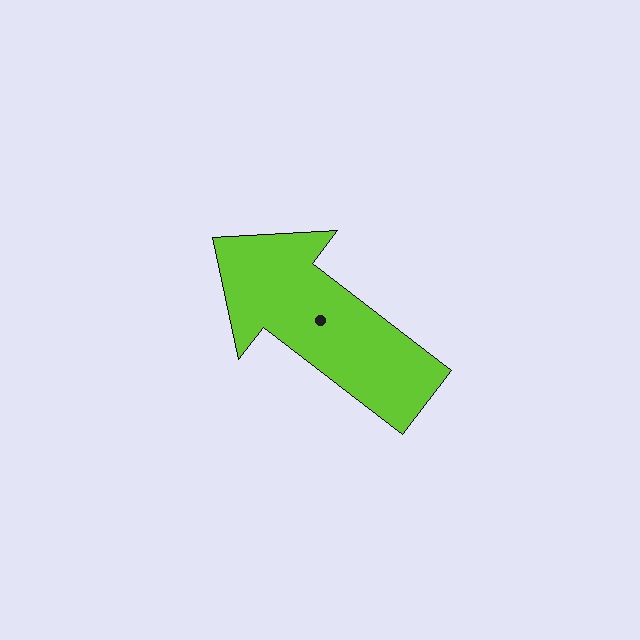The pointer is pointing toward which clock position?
Roughly 10 o'clock.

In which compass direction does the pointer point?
Northwest.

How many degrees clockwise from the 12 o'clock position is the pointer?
Approximately 308 degrees.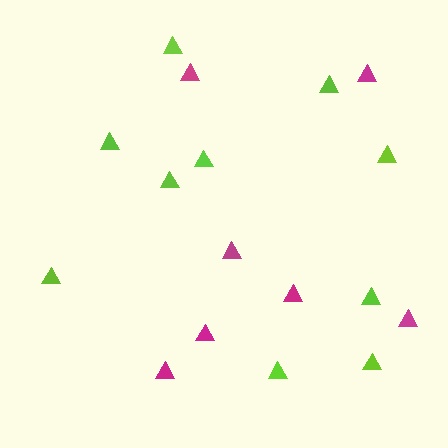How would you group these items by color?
There are 2 groups: one group of lime triangles (10) and one group of magenta triangles (7).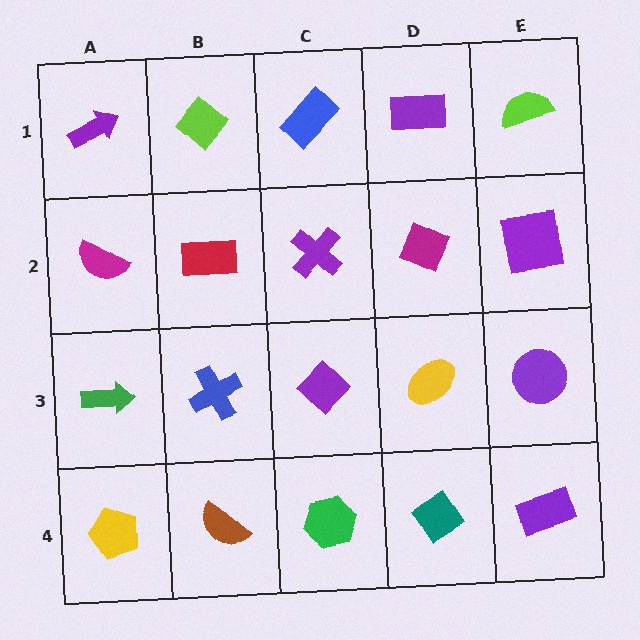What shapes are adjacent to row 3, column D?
A magenta diamond (row 2, column D), a teal diamond (row 4, column D), a purple diamond (row 3, column C), a purple circle (row 3, column E).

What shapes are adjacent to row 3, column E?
A purple square (row 2, column E), a purple rectangle (row 4, column E), a yellow ellipse (row 3, column D).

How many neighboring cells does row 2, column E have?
3.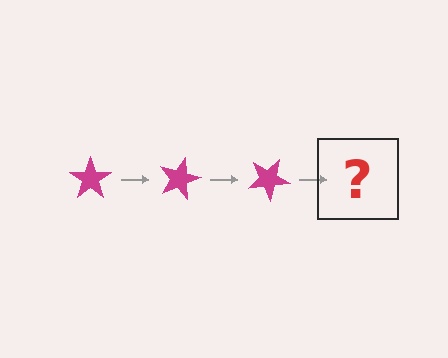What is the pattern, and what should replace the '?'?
The pattern is that the star rotates 15 degrees each step. The '?' should be a magenta star rotated 45 degrees.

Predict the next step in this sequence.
The next step is a magenta star rotated 45 degrees.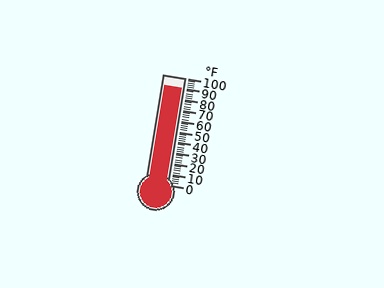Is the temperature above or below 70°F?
The temperature is above 70°F.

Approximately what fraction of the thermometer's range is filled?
The thermometer is filled to approximately 90% of its range.